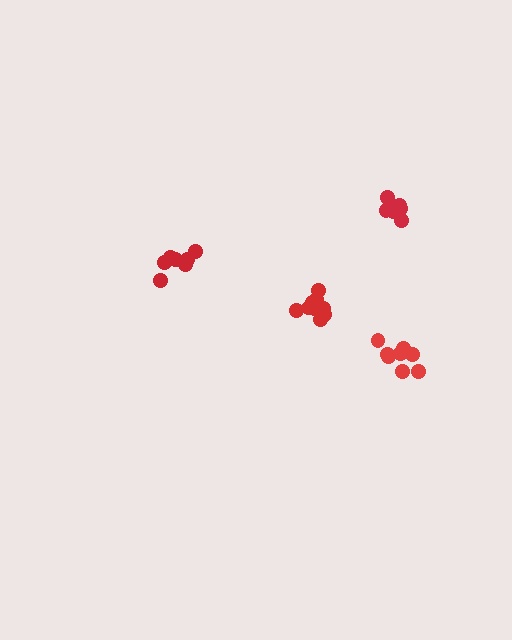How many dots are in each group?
Group 1: 7 dots, Group 2: 8 dots, Group 3: 9 dots, Group 4: 7 dots (31 total).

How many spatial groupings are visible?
There are 4 spatial groupings.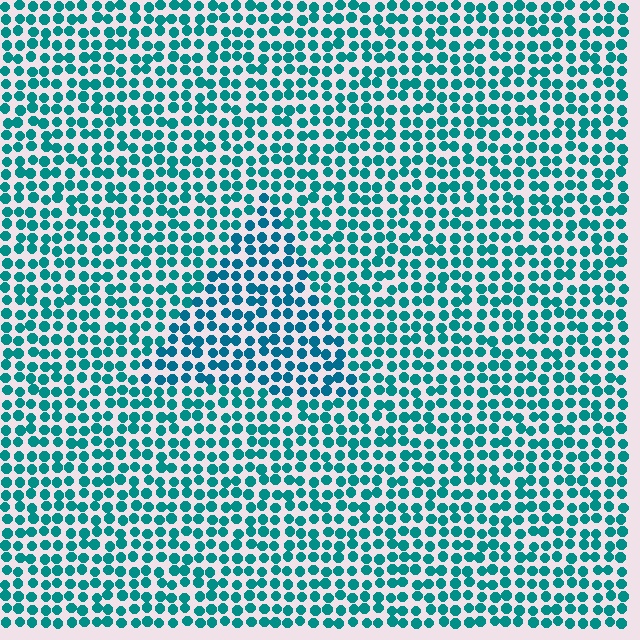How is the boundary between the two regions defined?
The boundary is defined purely by a slight shift in hue (about 18 degrees). Spacing, size, and orientation are identical on both sides.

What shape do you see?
I see a triangle.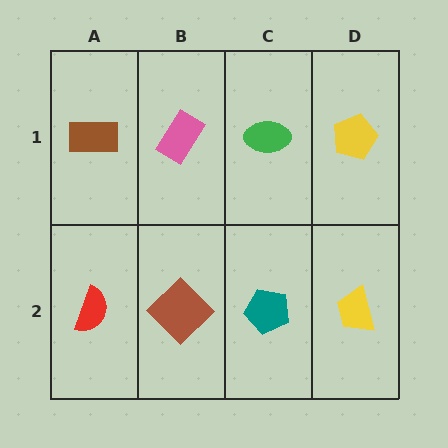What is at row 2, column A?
A red semicircle.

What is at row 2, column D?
A yellow trapezoid.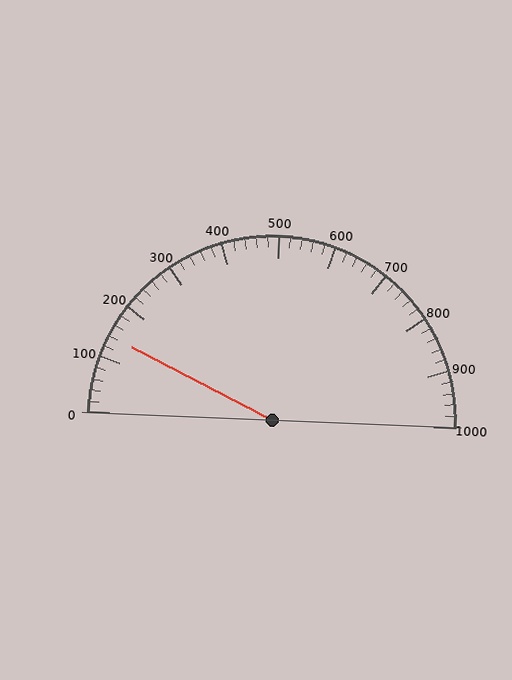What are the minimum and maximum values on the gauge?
The gauge ranges from 0 to 1000.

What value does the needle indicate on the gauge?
The needle indicates approximately 140.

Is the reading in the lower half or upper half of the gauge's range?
The reading is in the lower half of the range (0 to 1000).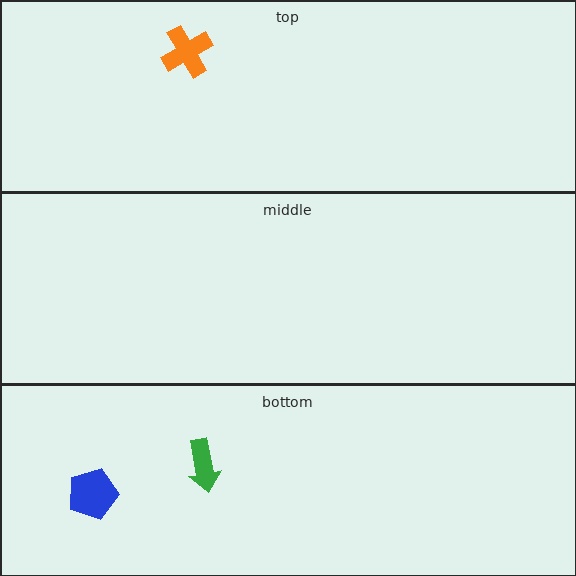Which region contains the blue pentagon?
The bottom region.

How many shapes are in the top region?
1.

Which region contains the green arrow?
The bottom region.